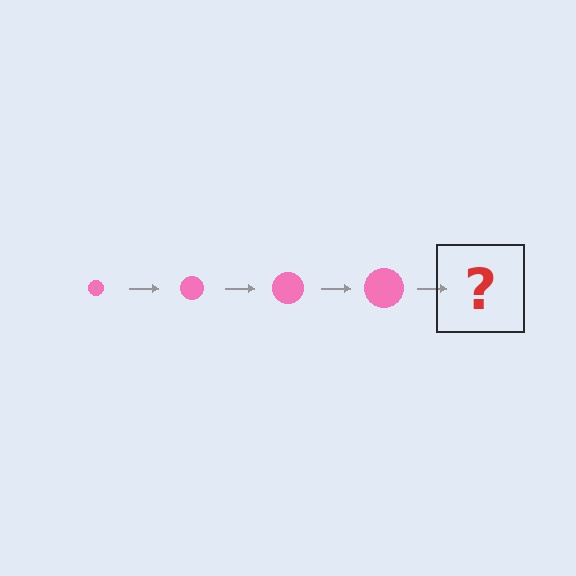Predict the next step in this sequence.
The next step is a pink circle, larger than the previous one.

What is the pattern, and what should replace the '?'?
The pattern is that the circle gets progressively larger each step. The '?' should be a pink circle, larger than the previous one.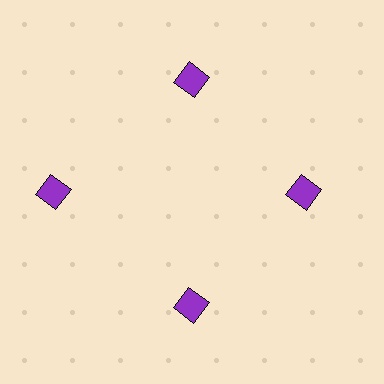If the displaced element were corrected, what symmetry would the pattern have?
It would have 4-fold rotational symmetry — the pattern would map onto itself every 90 degrees.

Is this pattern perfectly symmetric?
No. The 4 purple squares are arranged in a ring, but one element near the 9 o'clock position is pushed outward from the center, breaking the 4-fold rotational symmetry.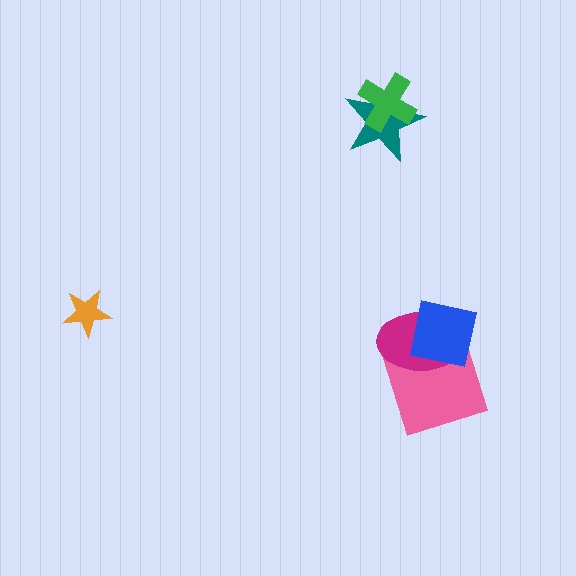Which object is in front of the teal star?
The green cross is in front of the teal star.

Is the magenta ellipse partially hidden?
Yes, it is partially covered by another shape.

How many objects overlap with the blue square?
2 objects overlap with the blue square.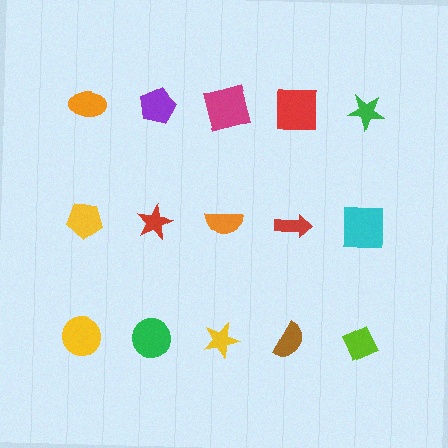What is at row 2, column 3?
An orange semicircle.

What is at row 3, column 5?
A lime diamond.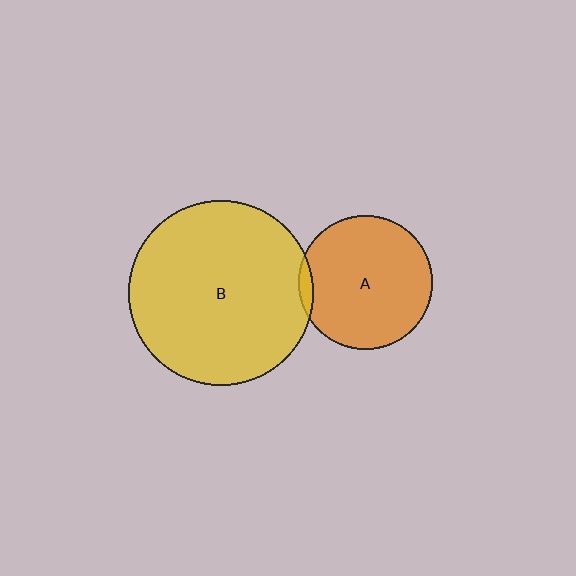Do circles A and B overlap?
Yes.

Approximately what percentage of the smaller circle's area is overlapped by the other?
Approximately 5%.